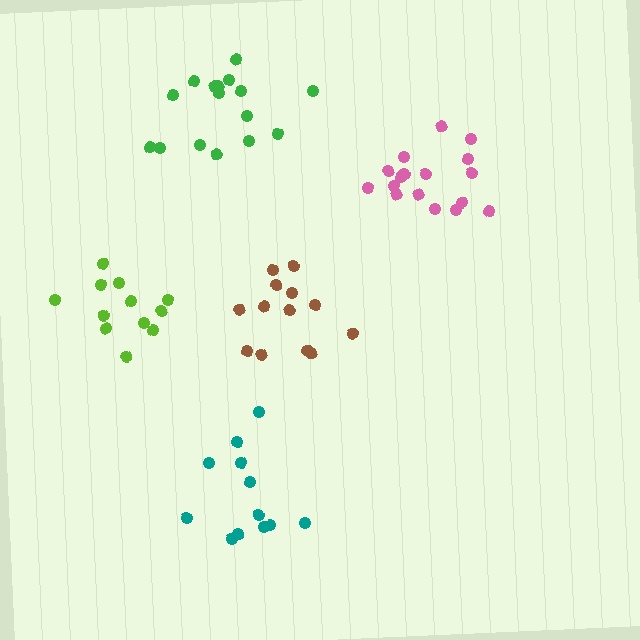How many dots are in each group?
Group 1: 17 dots, Group 2: 12 dots, Group 3: 12 dots, Group 4: 16 dots, Group 5: 13 dots (70 total).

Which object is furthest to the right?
The pink cluster is rightmost.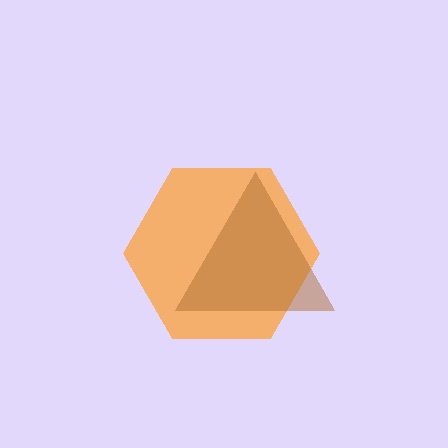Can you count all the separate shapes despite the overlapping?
Yes, there are 2 separate shapes.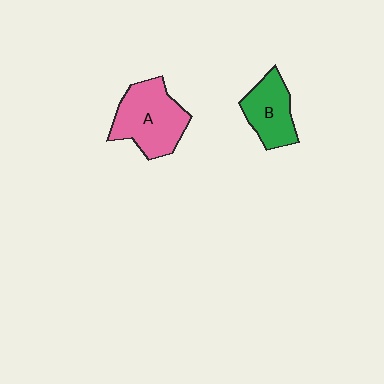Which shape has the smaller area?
Shape B (green).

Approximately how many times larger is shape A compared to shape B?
Approximately 1.4 times.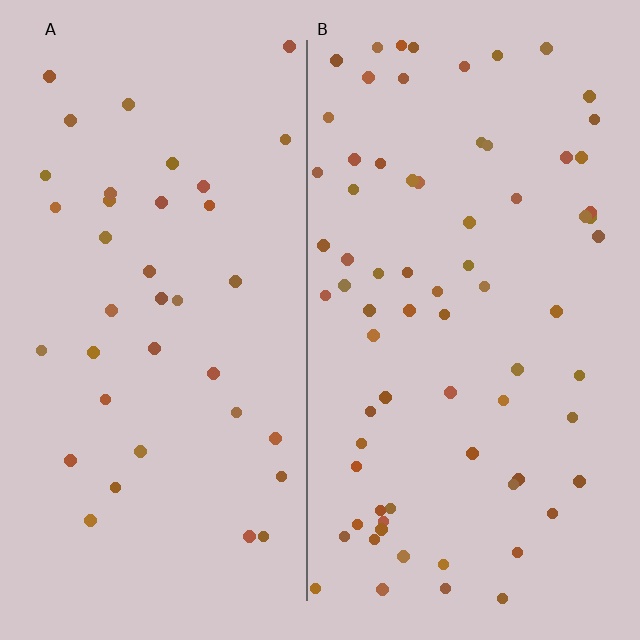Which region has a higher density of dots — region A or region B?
B (the right).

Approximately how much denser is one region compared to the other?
Approximately 1.9× — region B over region A.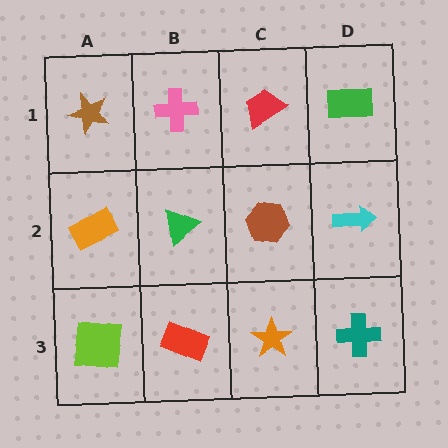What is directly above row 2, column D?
A green rectangle.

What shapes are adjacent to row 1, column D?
A cyan arrow (row 2, column D), a red trapezoid (row 1, column C).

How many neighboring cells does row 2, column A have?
3.